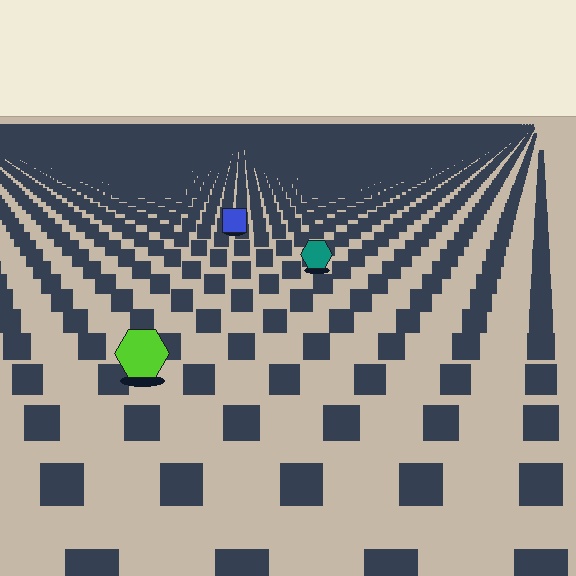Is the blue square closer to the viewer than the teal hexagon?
No. The teal hexagon is closer — you can tell from the texture gradient: the ground texture is coarser near it.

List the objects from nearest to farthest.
From nearest to farthest: the lime hexagon, the teal hexagon, the blue square.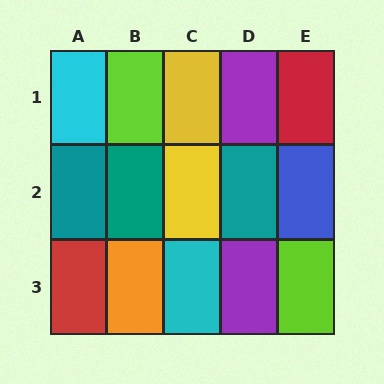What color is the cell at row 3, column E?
Lime.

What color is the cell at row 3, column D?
Purple.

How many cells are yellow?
2 cells are yellow.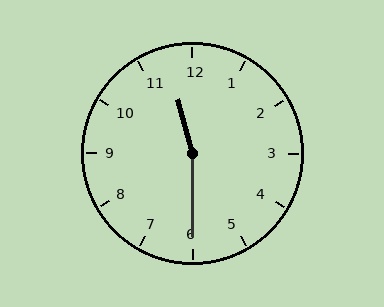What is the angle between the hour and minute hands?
Approximately 165 degrees.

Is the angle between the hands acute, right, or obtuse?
It is obtuse.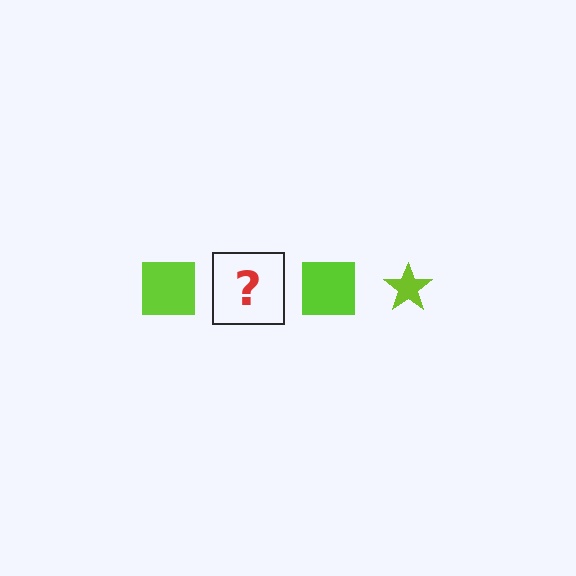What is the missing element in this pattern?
The missing element is a lime star.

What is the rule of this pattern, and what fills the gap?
The rule is that the pattern cycles through square, star shapes in lime. The gap should be filled with a lime star.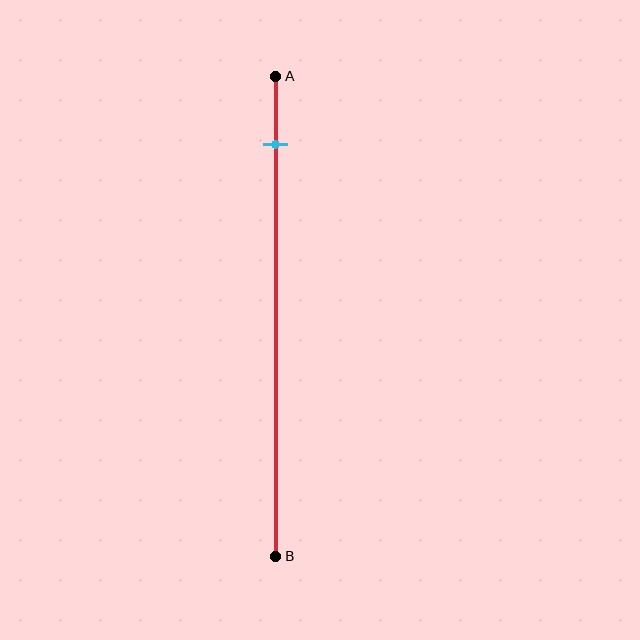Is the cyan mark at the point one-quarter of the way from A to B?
No, the mark is at about 15% from A, not at the 25% one-quarter point.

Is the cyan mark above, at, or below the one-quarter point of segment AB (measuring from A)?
The cyan mark is above the one-quarter point of segment AB.